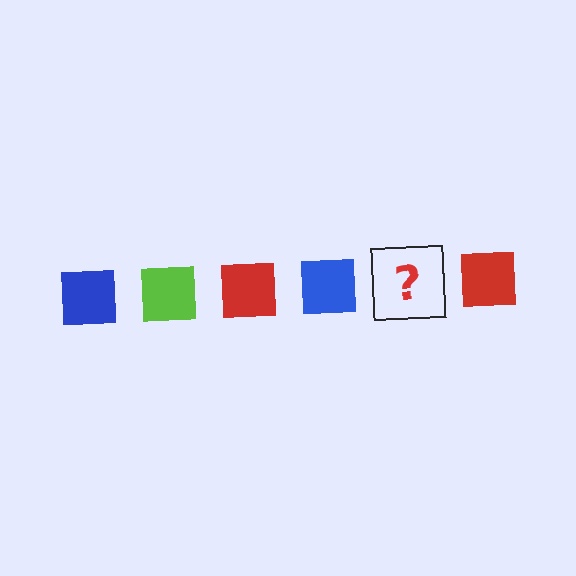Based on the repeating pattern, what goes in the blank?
The blank should be a lime square.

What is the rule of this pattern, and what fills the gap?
The rule is that the pattern cycles through blue, lime, red squares. The gap should be filled with a lime square.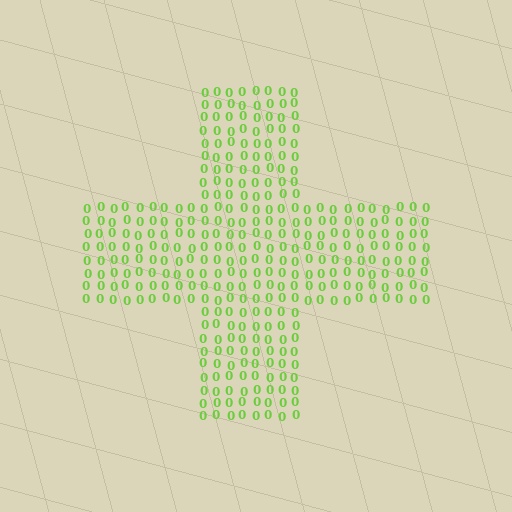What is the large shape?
The large shape is a cross.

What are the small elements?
The small elements are digit 0's.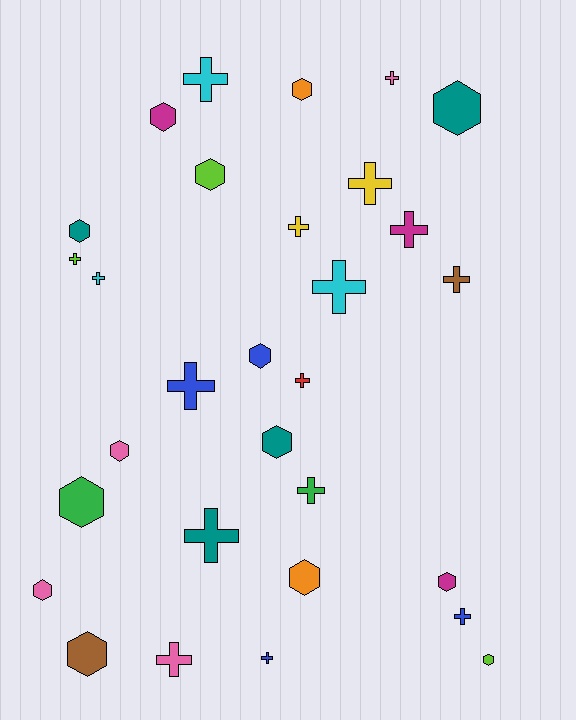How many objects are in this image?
There are 30 objects.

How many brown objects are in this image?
There are 2 brown objects.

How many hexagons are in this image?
There are 14 hexagons.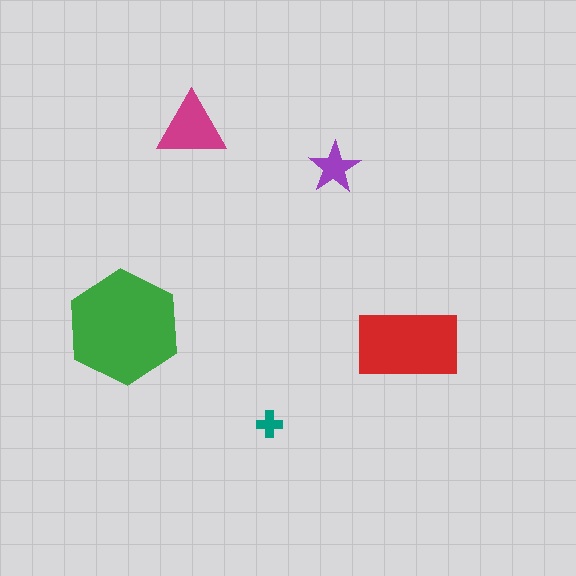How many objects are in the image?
There are 5 objects in the image.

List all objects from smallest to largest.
The teal cross, the purple star, the magenta triangle, the red rectangle, the green hexagon.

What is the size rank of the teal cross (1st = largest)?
5th.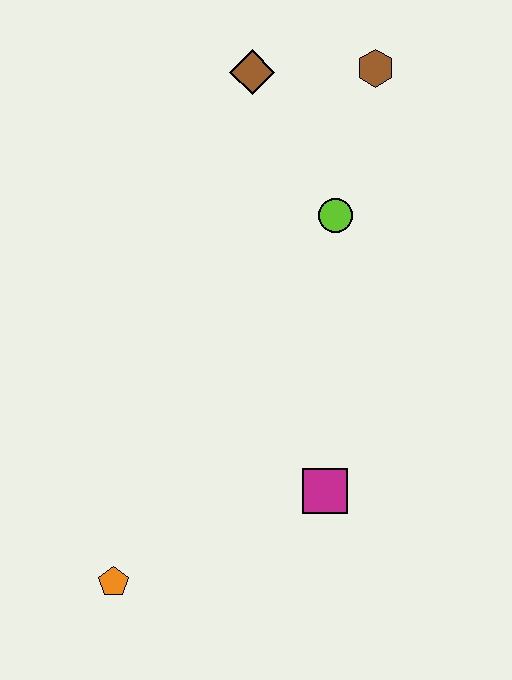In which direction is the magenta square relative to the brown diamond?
The magenta square is below the brown diamond.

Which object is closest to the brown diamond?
The brown hexagon is closest to the brown diamond.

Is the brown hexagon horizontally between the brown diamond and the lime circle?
No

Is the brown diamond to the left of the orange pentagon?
No